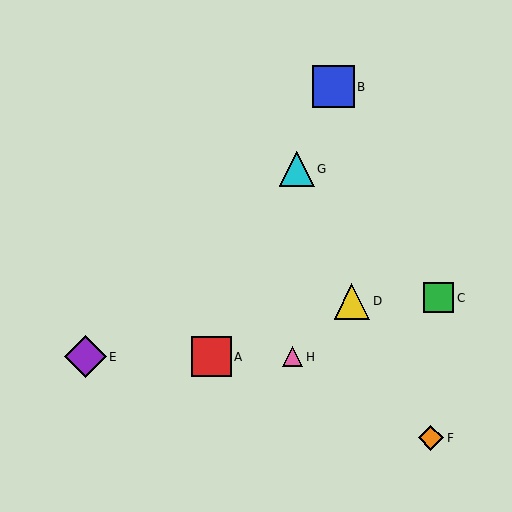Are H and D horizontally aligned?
No, H is at y≈357 and D is at y≈301.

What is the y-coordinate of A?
Object A is at y≈357.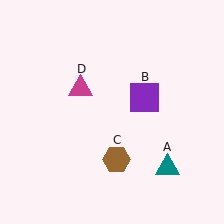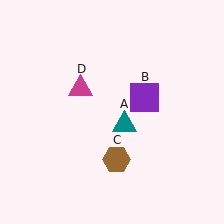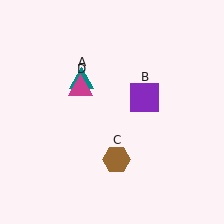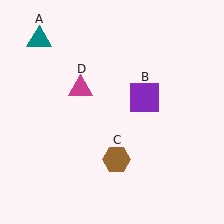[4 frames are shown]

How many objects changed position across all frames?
1 object changed position: teal triangle (object A).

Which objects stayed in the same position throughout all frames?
Purple square (object B) and brown hexagon (object C) and magenta triangle (object D) remained stationary.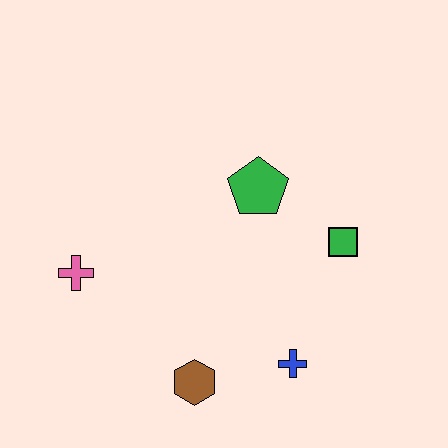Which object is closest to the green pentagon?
The green square is closest to the green pentagon.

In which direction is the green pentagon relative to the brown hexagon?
The green pentagon is above the brown hexagon.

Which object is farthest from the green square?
The pink cross is farthest from the green square.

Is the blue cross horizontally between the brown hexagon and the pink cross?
No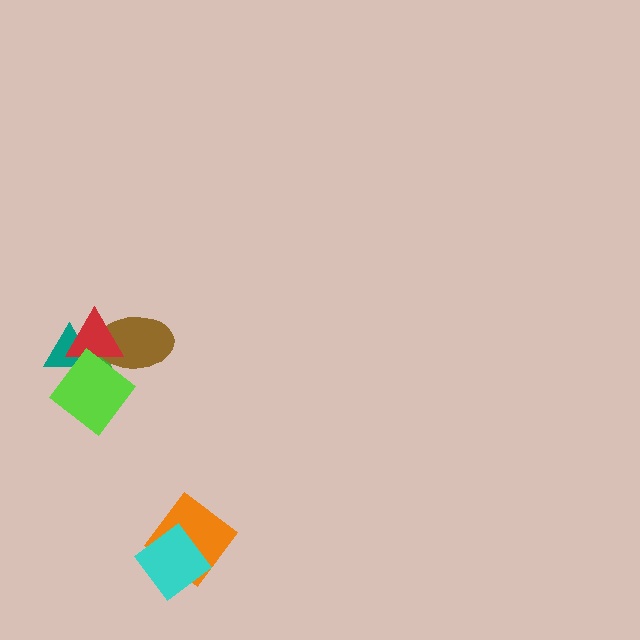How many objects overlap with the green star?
4 objects overlap with the green star.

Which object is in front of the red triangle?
The lime diamond is in front of the red triangle.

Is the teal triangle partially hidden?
Yes, it is partially covered by another shape.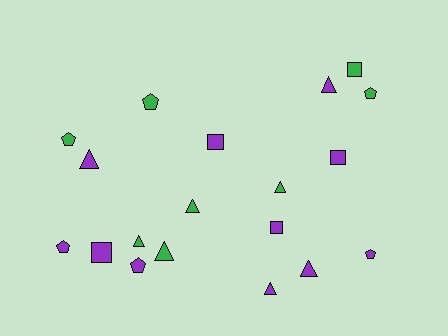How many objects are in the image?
There are 19 objects.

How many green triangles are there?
There are 4 green triangles.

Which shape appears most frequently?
Triangle, with 8 objects.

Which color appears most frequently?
Purple, with 11 objects.